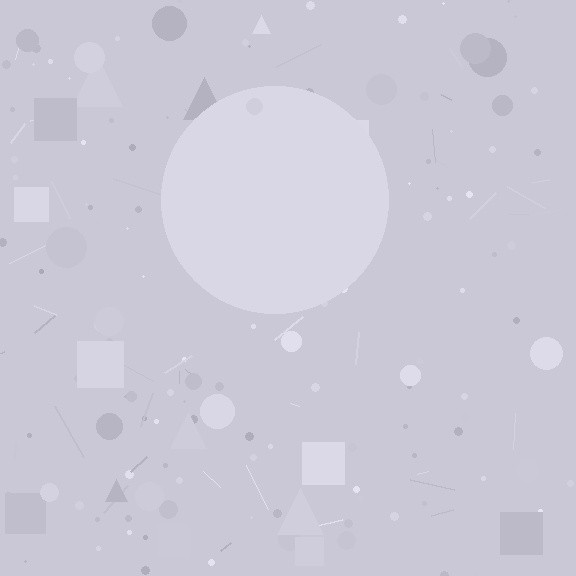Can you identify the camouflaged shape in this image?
The camouflaged shape is a circle.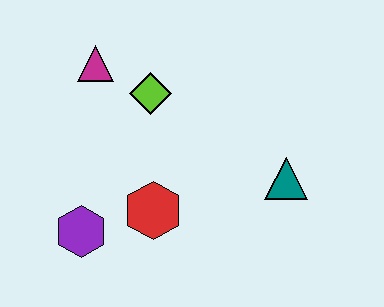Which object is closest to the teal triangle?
The red hexagon is closest to the teal triangle.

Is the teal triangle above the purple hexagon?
Yes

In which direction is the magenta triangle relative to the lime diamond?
The magenta triangle is to the left of the lime diamond.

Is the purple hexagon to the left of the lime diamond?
Yes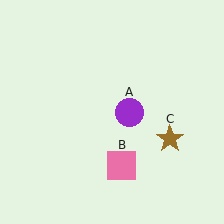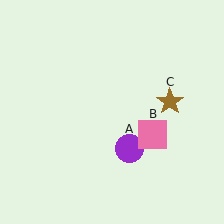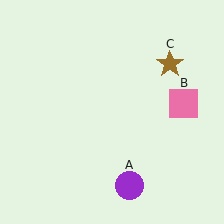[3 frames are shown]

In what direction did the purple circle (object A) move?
The purple circle (object A) moved down.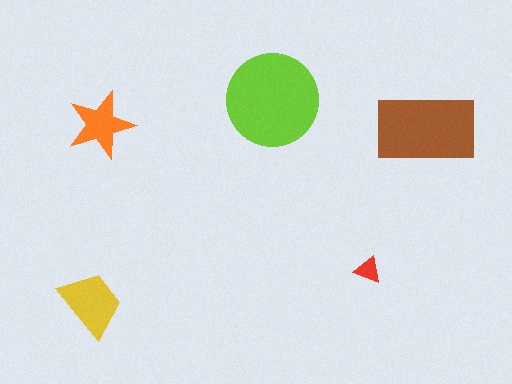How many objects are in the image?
There are 5 objects in the image.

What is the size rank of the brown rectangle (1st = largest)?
2nd.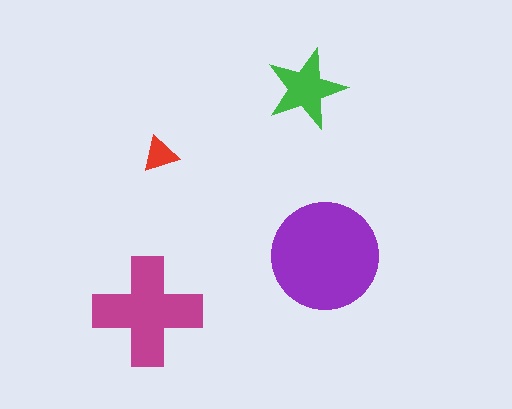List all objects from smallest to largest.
The red triangle, the green star, the magenta cross, the purple circle.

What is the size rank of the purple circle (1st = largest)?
1st.